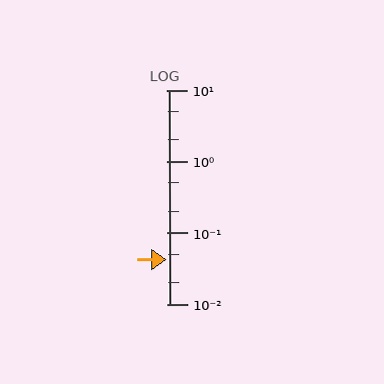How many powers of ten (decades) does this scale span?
The scale spans 3 decades, from 0.01 to 10.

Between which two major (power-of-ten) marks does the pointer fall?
The pointer is between 0.01 and 0.1.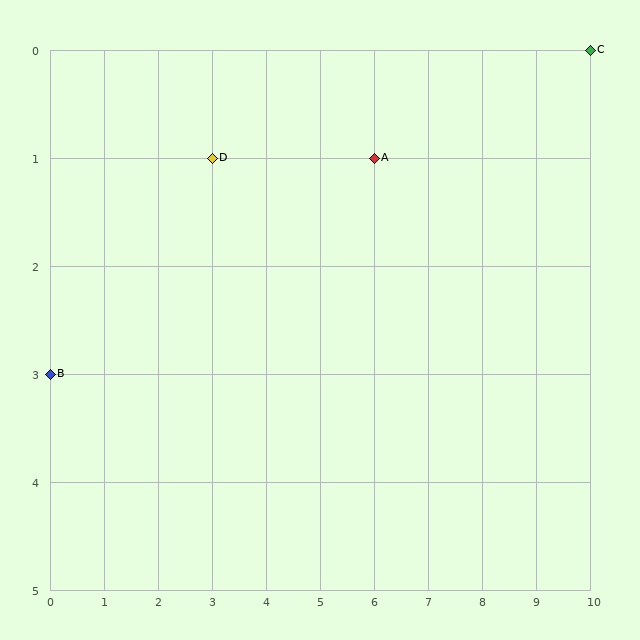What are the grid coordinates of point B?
Point B is at grid coordinates (0, 3).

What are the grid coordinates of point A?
Point A is at grid coordinates (6, 1).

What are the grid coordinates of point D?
Point D is at grid coordinates (3, 1).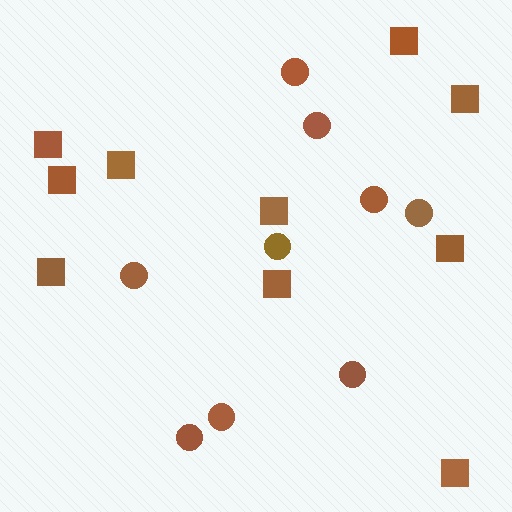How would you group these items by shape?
There are 2 groups: one group of circles (9) and one group of squares (10).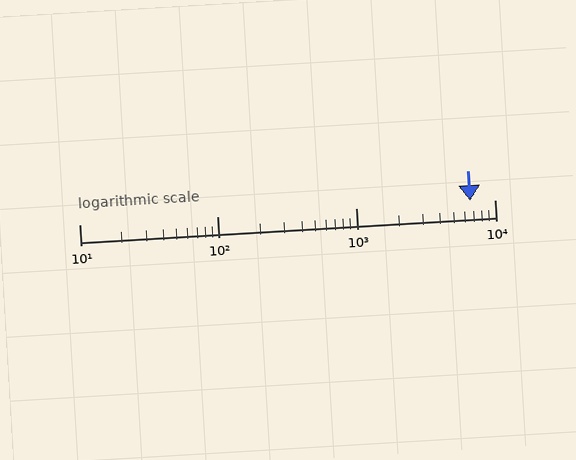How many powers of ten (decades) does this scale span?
The scale spans 3 decades, from 10 to 10000.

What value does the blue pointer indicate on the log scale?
The pointer indicates approximately 6700.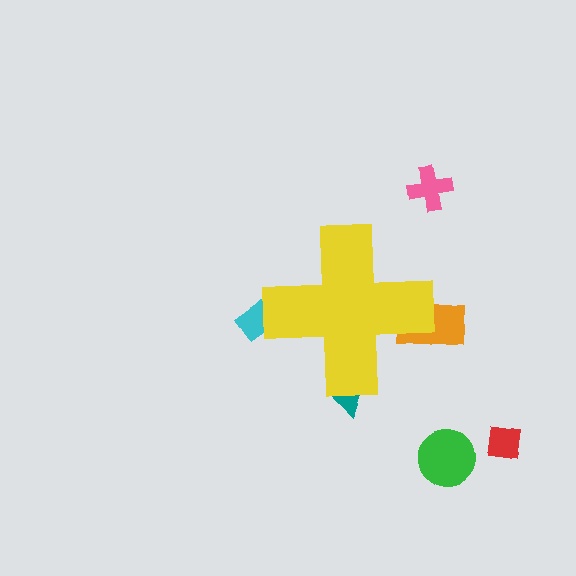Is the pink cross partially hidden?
No, the pink cross is fully visible.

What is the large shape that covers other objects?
A yellow cross.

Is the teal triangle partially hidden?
Yes, the teal triangle is partially hidden behind the yellow cross.